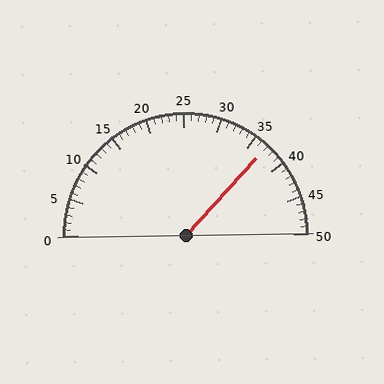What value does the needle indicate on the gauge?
The needle indicates approximately 37.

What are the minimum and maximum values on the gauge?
The gauge ranges from 0 to 50.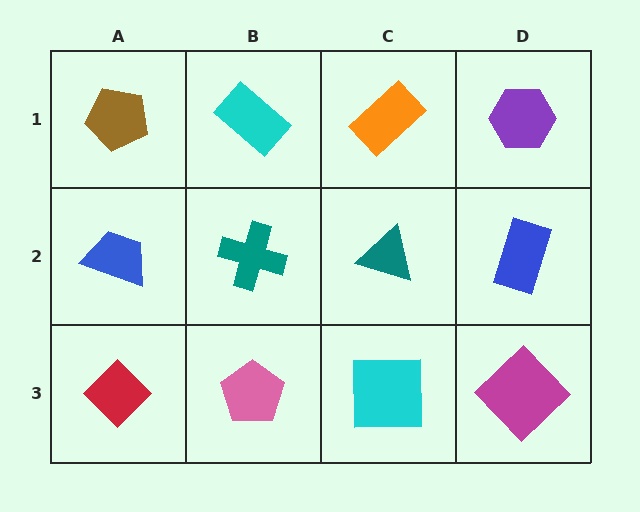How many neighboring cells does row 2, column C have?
4.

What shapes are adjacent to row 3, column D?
A blue rectangle (row 2, column D), a cyan square (row 3, column C).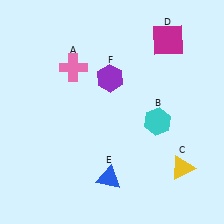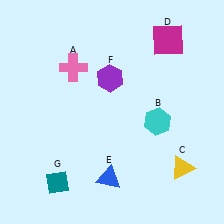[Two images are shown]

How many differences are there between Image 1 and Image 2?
There is 1 difference between the two images.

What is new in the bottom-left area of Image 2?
A teal diamond (G) was added in the bottom-left area of Image 2.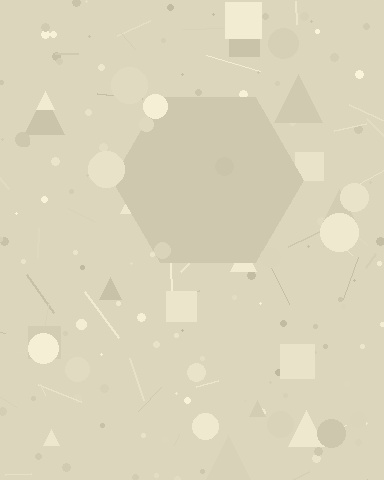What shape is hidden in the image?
A hexagon is hidden in the image.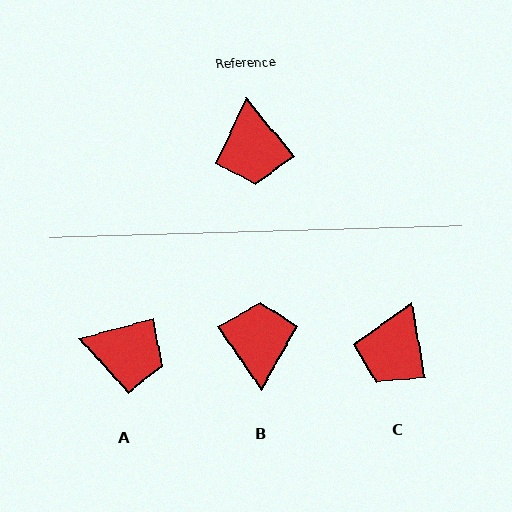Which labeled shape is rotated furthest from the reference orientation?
B, about 175 degrees away.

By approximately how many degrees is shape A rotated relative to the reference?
Approximately 66 degrees counter-clockwise.